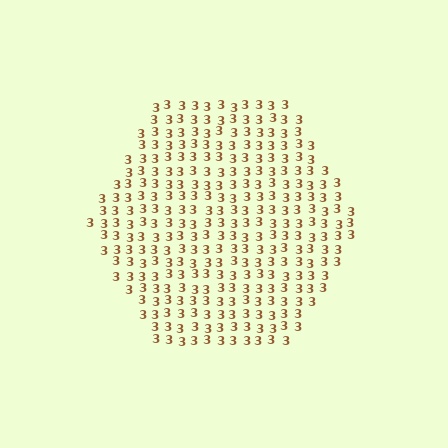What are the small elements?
The small elements are digit 3's.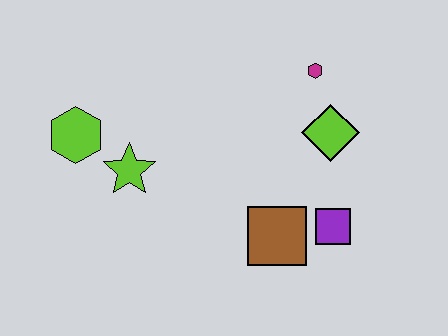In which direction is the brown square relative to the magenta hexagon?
The brown square is below the magenta hexagon.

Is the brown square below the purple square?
Yes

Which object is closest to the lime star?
The lime hexagon is closest to the lime star.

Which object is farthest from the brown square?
The lime hexagon is farthest from the brown square.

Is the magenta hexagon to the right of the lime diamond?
No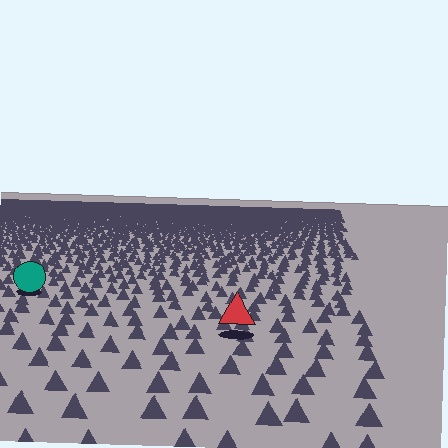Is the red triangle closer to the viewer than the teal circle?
Yes. The red triangle is closer — you can tell from the texture gradient: the ground texture is coarser near it.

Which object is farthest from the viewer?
The teal circle is farthest from the viewer. It appears smaller and the ground texture around it is denser.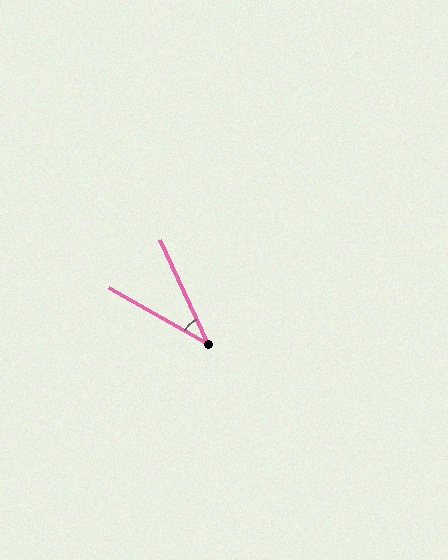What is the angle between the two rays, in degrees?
Approximately 35 degrees.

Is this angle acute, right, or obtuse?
It is acute.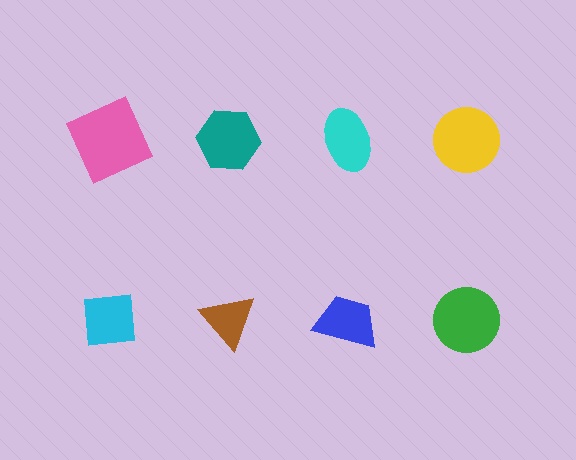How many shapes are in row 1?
4 shapes.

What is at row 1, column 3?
A cyan ellipse.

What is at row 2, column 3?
A blue trapezoid.